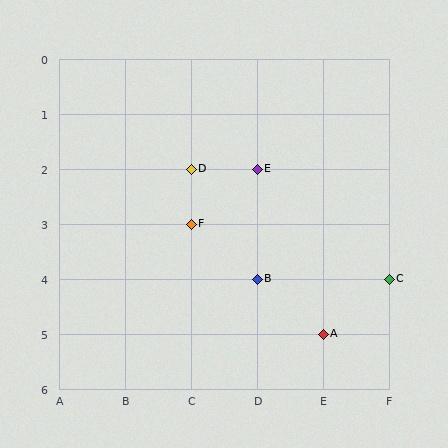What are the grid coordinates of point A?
Point A is at grid coordinates (E, 5).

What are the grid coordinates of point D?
Point D is at grid coordinates (C, 2).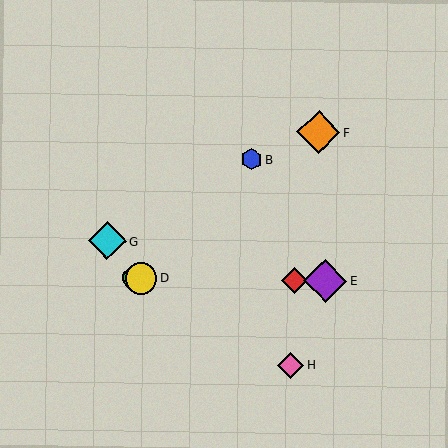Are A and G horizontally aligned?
No, A is at y≈280 and G is at y≈241.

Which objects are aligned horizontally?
Objects A, C, D, E are aligned horizontally.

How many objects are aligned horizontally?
4 objects (A, C, D, E) are aligned horizontally.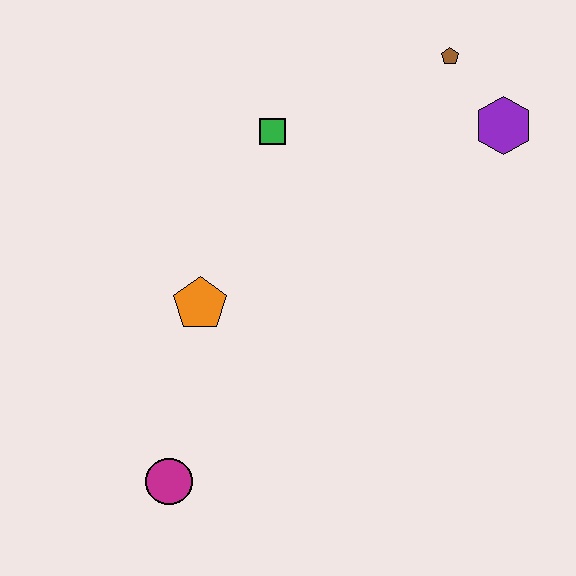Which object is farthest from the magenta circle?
The brown pentagon is farthest from the magenta circle.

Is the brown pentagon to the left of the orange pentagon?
No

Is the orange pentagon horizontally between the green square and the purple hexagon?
No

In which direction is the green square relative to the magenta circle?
The green square is above the magenta circle.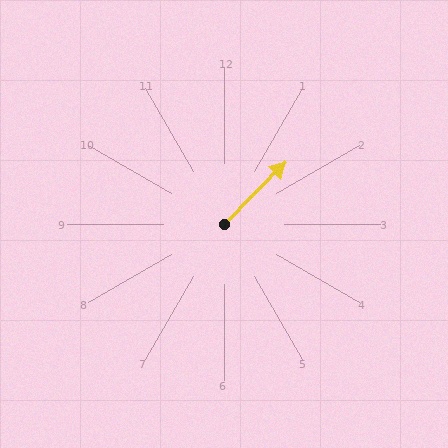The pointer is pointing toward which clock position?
Roughly 1 o'clock.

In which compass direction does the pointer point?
Northeast.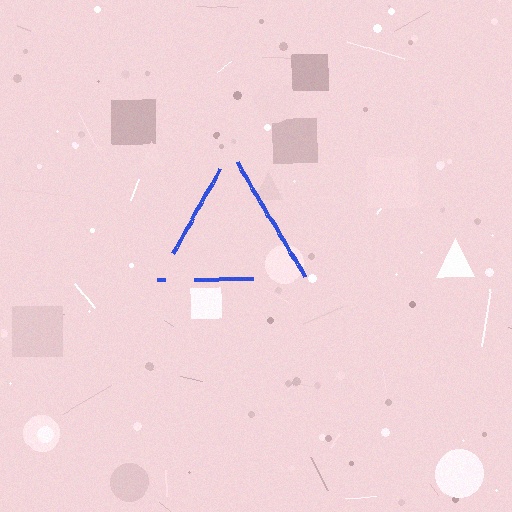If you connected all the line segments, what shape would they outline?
They would outline a triangle.